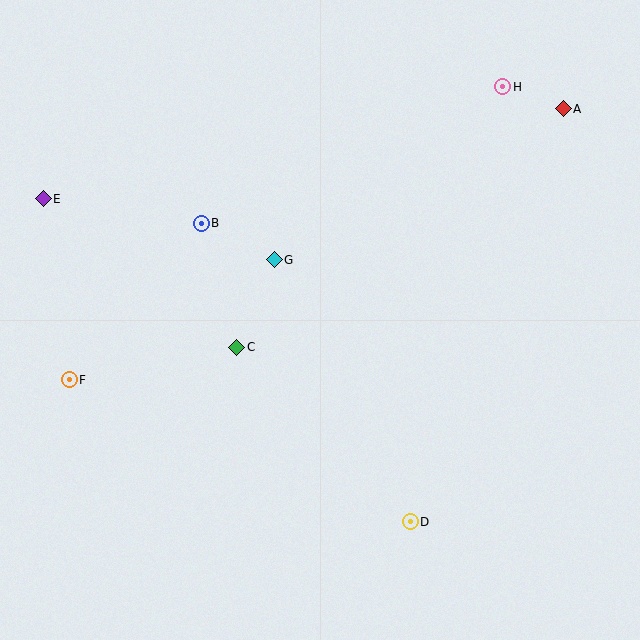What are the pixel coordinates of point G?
Point G is at (274, 260).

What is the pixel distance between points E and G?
The distance between E and G is 239 pixels.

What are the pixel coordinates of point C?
Point C is at (237, 347).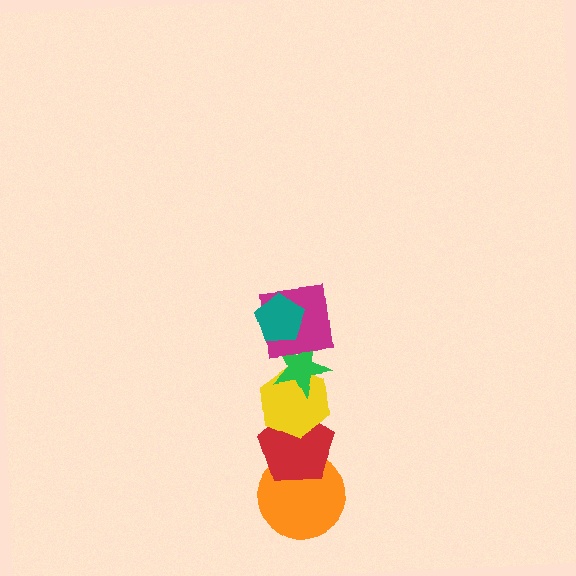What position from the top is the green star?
The green star is 3rd from the top.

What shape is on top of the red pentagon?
The yellow hexagon is on top of the red pentagon.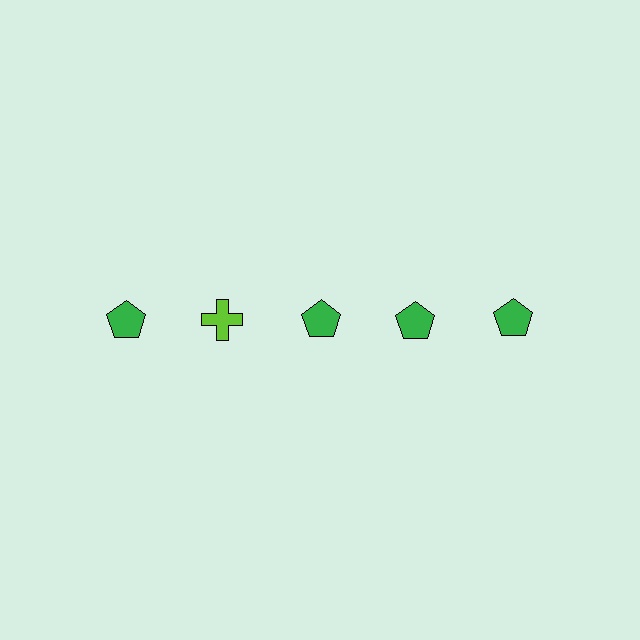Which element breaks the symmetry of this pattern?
The lime cross in the top row, second from left column breaks the symmetry. All other shapes are green pentagons.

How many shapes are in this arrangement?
There are 5 shapes arranged in a grid pattern.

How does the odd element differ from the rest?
It differs in both color (lime instead of green) and shape (cross instead of pentagon).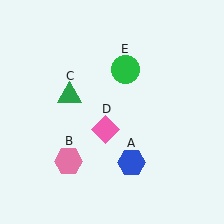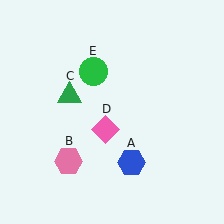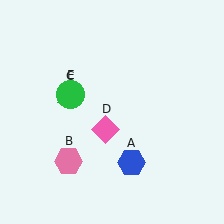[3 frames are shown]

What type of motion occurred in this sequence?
The green circle (object E) rotated counterclockwise around the center of the scene.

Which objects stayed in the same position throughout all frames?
Blue hexagon (object A) and pink hexagon (object B) and green triangle (object C) and pink diamond (object D) remained stationary.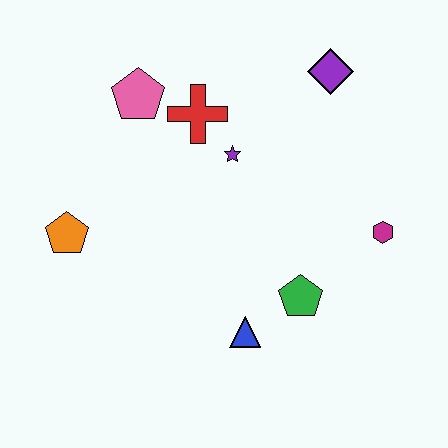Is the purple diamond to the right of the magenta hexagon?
No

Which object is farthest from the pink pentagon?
The magenta hexagon is farthest from the pink pentagon.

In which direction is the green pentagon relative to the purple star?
The green pentagon is below the purple star.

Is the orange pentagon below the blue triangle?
No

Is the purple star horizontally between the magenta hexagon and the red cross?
Yes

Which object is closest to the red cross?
The purple star is closest to the red cross.